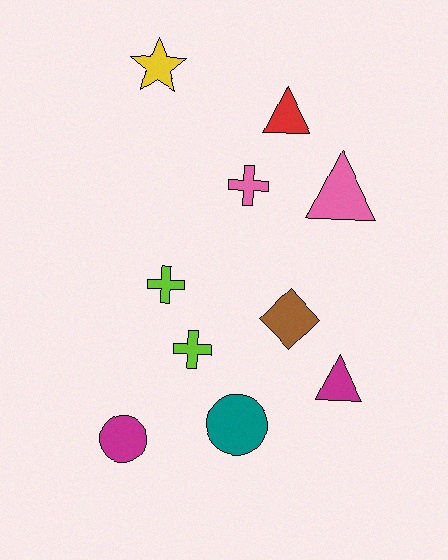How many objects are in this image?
There are 10 objects.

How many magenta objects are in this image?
There are 2 magenta objects.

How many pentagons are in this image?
There are no pentagons.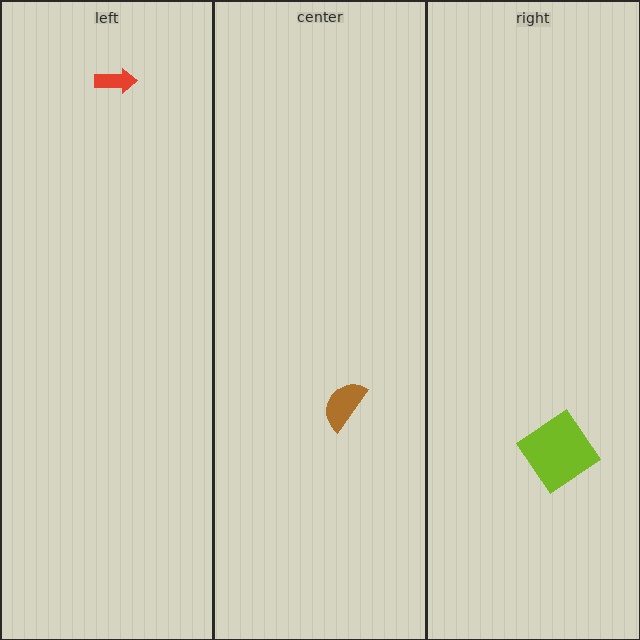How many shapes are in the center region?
1.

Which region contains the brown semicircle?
The center region.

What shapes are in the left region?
The red arrow.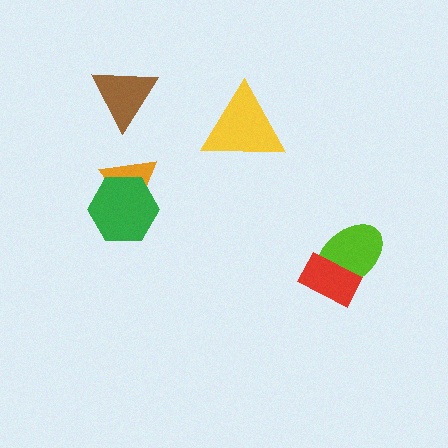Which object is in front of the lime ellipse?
The red rectangle is in front of the lime ellipse.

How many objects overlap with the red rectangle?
1 object overlaps with the red rectangle.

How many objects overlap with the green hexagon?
1 object overlaps with the green hexagon.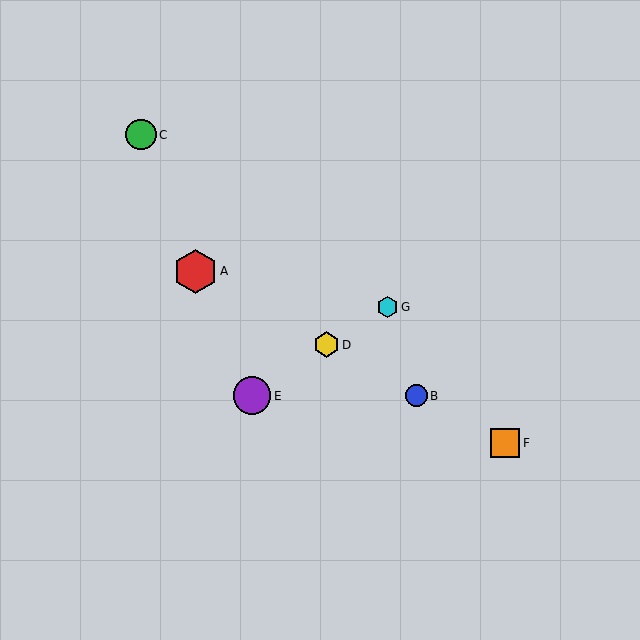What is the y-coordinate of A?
Object A is at y≈271.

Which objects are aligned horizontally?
Objects B, E are aligned horizontally.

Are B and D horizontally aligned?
No, B is at y≈396 and D is at y≈345.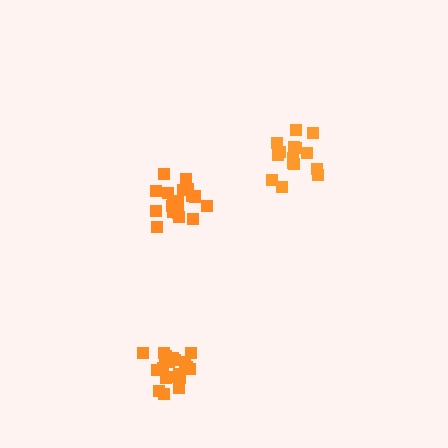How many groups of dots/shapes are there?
There are 3 groups.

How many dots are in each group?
Group 1: 18 dots, Group 2: 16 dots, Group 3: 20 dots (54 total).